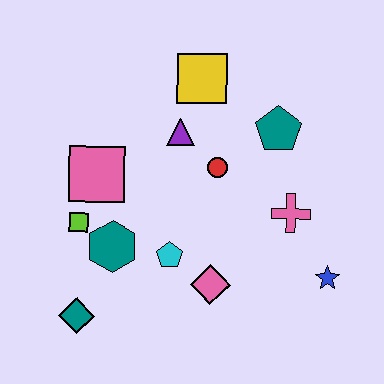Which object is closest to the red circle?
The purple triangle is closest to the red circle.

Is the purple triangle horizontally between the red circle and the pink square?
Yes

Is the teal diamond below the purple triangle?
Yes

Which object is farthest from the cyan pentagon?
The yellow square is farthest from the cyan pentagon.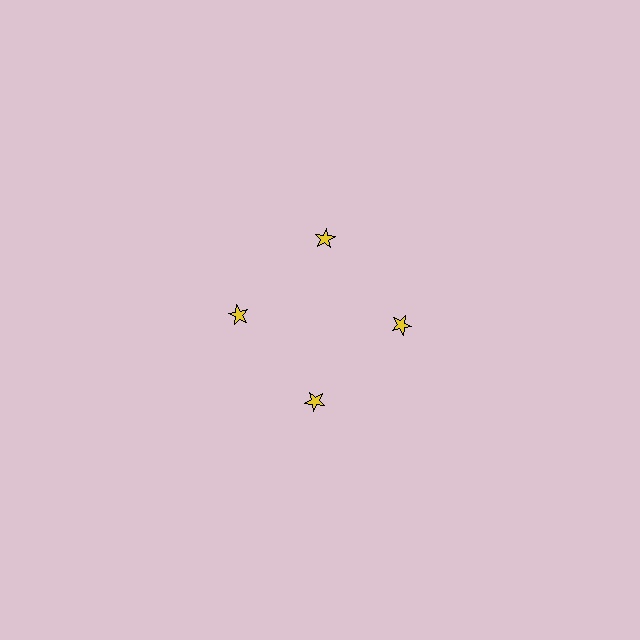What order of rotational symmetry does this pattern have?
This pattern has 4-fold rotational symmetry.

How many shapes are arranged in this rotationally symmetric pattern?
There are 4 shapes, arranged in 4 groups of 1.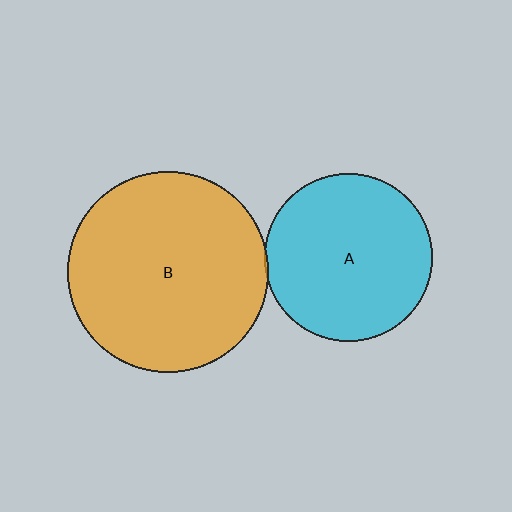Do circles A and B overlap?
Yes.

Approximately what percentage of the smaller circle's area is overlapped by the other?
Approximately 5%.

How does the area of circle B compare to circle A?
Approximately 1.4 times.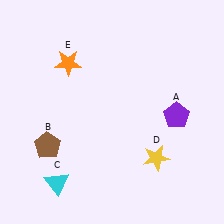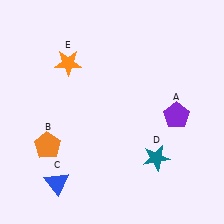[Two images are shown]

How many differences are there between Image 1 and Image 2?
There are 3 differences between the two images.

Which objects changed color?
B changed from brown to orange. C changed from cyan to blue. D changed from yellow to teal.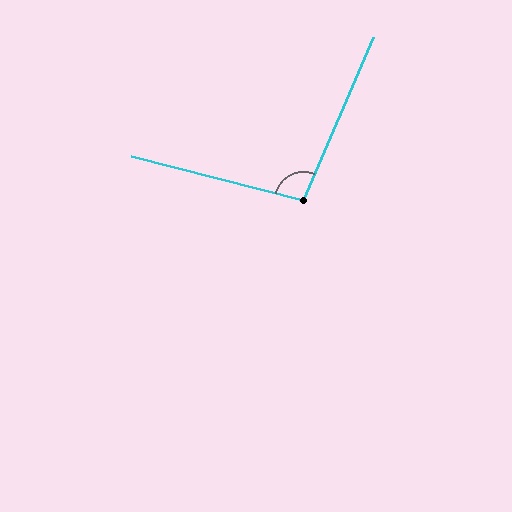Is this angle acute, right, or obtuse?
It is obtuse.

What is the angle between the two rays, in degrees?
Approximately 99 degrees.